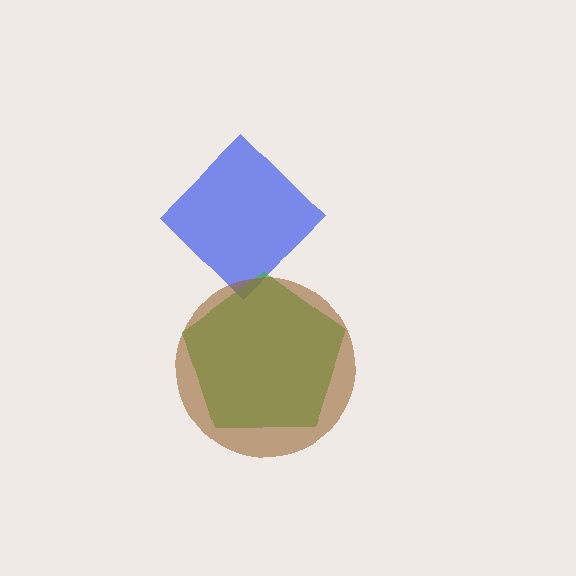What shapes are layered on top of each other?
The layered shapes are: a blue diamond, a green pentagon, a brown circle.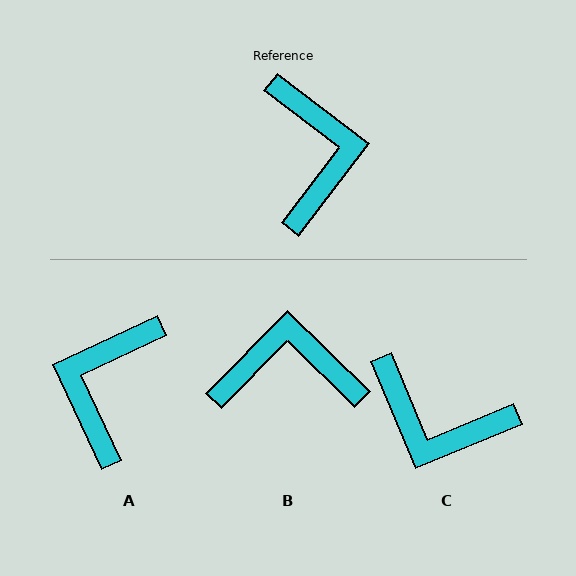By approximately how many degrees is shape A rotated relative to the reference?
Approximately 153 degrees counter-clockwise.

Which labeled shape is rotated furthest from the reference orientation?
A, about 153 degrees away.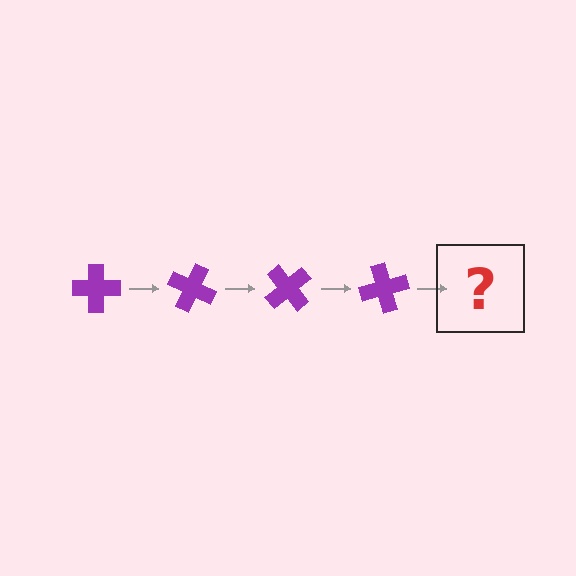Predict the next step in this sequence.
The next step is a purple cross rotated 100 degrees.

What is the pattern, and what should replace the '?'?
The pattern is that the cross rotates 25 degrees each step. The '?' should be a purple cross rotated 100 degrees.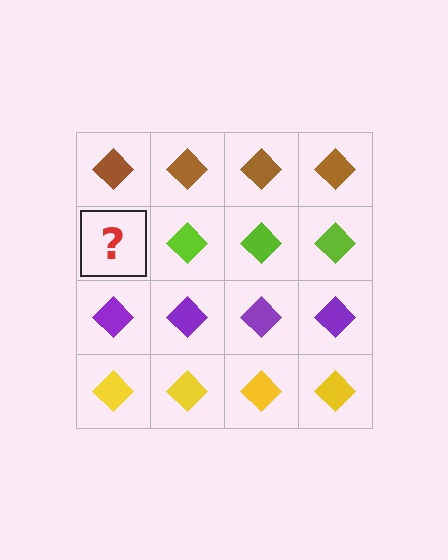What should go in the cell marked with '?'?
The missing cell should contain a lime diamond.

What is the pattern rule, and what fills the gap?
The rule is that each row has a consistent color. The gap should be filled with a lime diamond.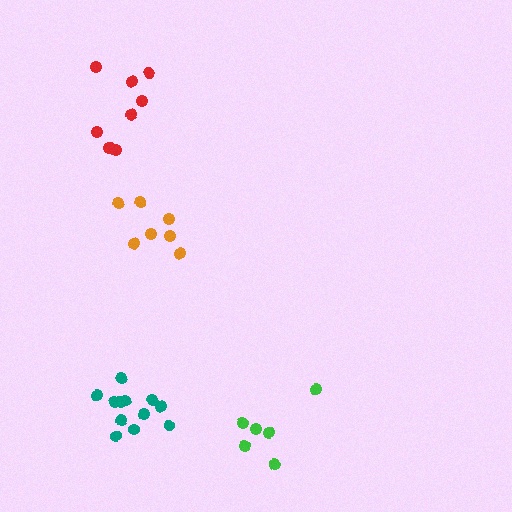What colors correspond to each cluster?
The clusters are colored: orange, green, teal, red.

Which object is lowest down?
The green cluster is bottommost.